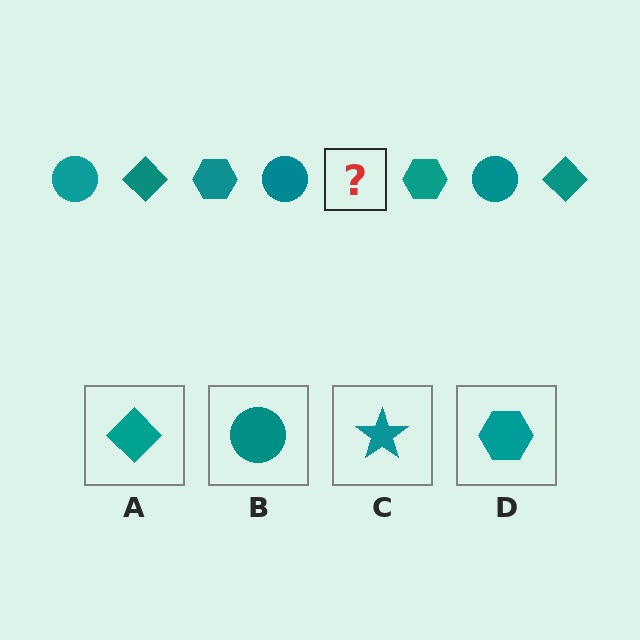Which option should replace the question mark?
Option A.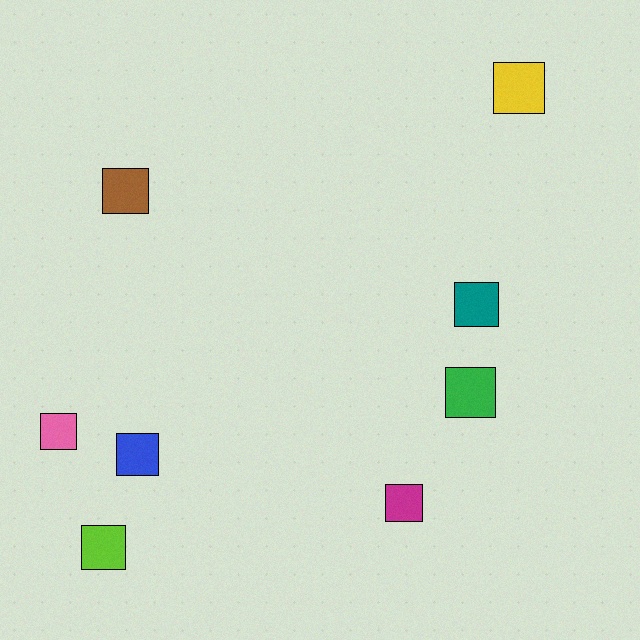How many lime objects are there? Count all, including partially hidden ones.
There is 1 lime object.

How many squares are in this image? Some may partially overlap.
There are 8 squares.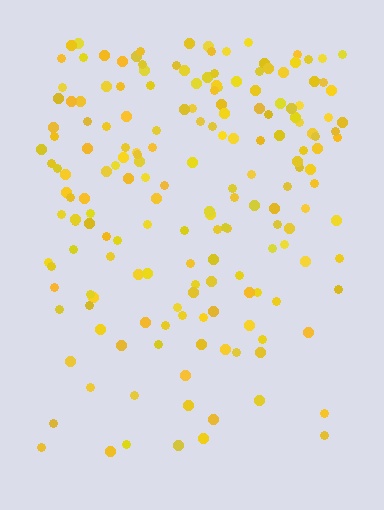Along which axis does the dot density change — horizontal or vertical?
Vertical.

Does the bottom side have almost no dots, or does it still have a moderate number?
Still a moderate number, just noticeably fewer than the top.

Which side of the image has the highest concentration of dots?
The top.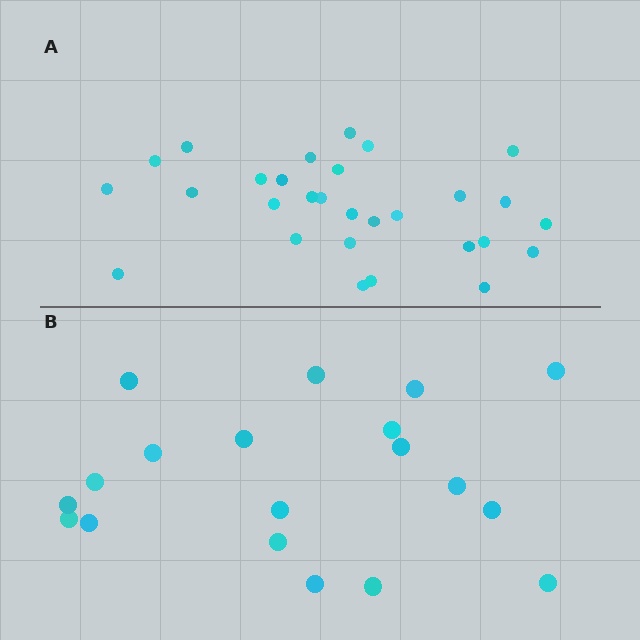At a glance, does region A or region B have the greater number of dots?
Region A (the top region) has more dots.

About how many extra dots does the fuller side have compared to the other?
Region A has roughly 10 or so more dots than region B.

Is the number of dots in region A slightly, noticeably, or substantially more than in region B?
Region A has substantially more. The ratio is roughly 1.5 to 1.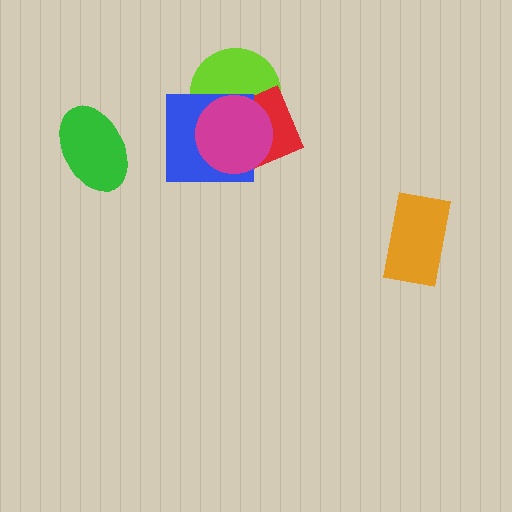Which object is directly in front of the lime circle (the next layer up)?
The red diamond is directly in front of the lime circle.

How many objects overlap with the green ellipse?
0 objects overlap with the green ellipse.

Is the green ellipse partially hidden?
No, no other shape covers it.